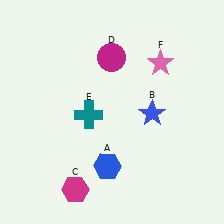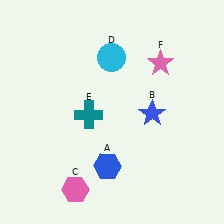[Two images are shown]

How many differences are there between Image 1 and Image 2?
There are 2 differences between the two images.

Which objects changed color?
C changed from magenta to pink. D changed from magenta to cyan.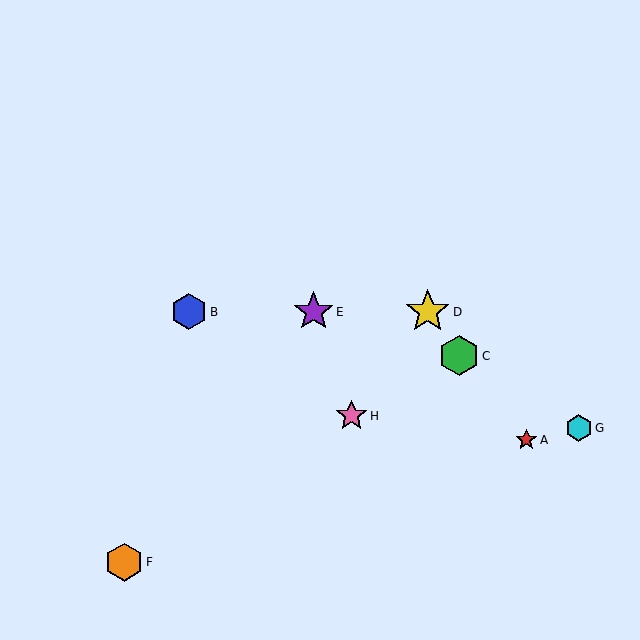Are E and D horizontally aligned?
Yes, both are at y≈312.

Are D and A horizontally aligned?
No, D is at y≈312 and A is at y≈440.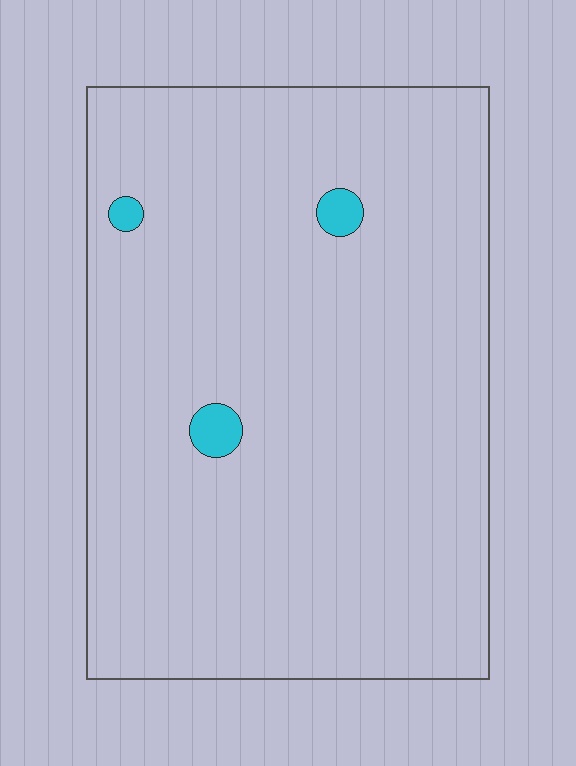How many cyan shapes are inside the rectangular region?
3.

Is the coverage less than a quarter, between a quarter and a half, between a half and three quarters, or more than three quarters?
Less than a quarter.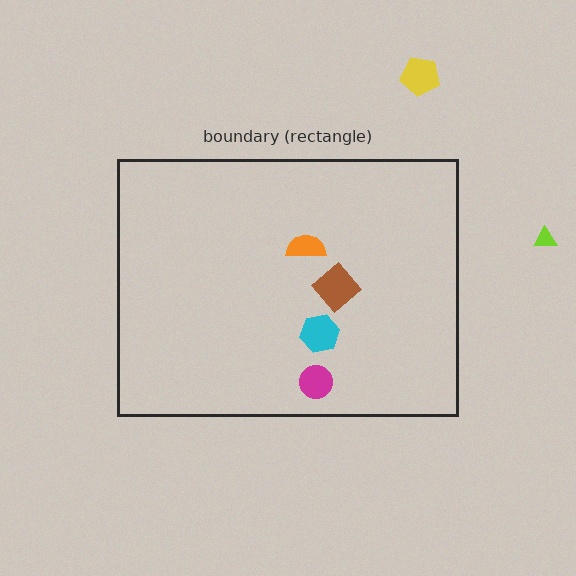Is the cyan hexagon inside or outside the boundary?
Inside.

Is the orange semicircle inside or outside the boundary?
Inside.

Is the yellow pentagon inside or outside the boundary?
Outside.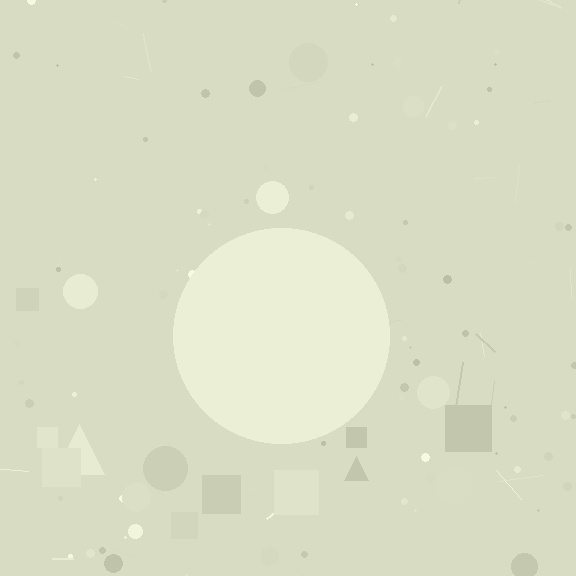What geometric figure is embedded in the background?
A circle is embedded in the background.